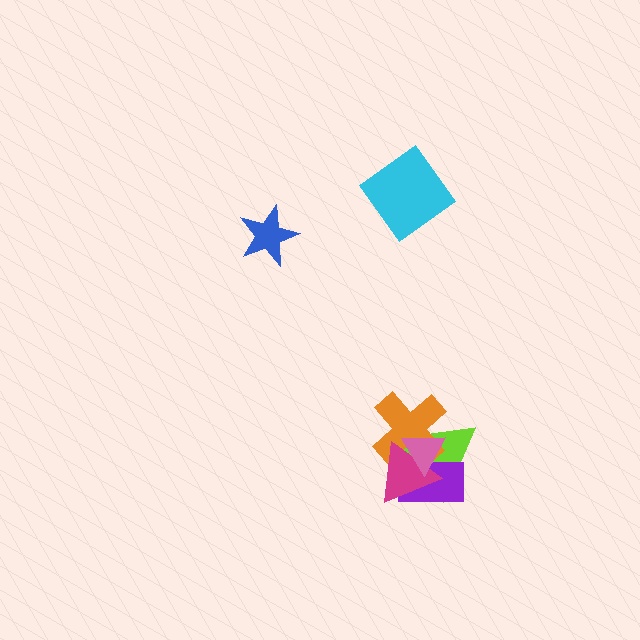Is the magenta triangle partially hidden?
Yes, it is partially covered by another shape.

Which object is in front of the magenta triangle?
The pink triangle is in front of the magenta triangle.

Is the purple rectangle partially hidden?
Yes, it is partially covered by another shape.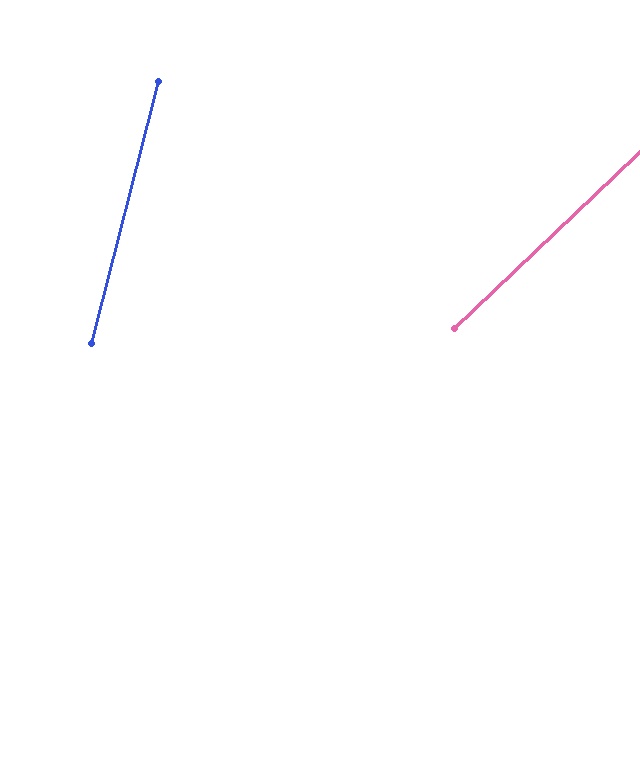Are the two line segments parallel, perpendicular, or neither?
Neither parallel nor perpendicular — they differ by about 32°.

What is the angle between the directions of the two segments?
Approximately 32 degrees.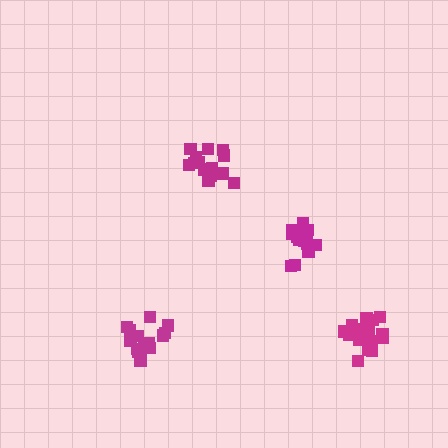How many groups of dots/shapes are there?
There are 4 groups.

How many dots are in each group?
Group 1: 15 dots, Group 2: 15 dots, Group 3: 15 dots, Group 4: 18 dots (63 total).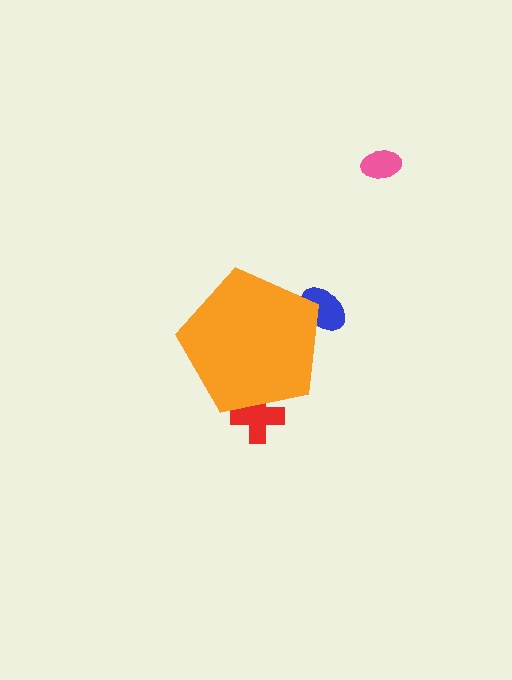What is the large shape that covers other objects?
An orange pentagon.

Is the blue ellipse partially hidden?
Yes, the blue ellipse is partially hidden behind the orange pentagon.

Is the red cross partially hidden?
Yes, the red cross is partially hidden behind the orange pentagon.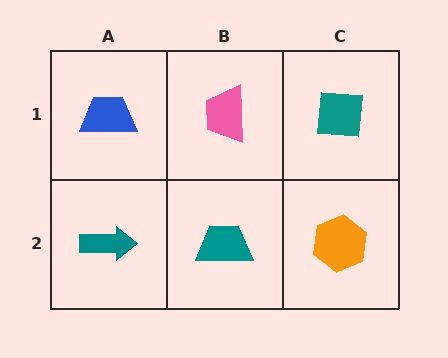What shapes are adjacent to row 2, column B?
A pink trapezoid (row 1, column B), a teal arrow (row 2, column A), an orange hexagon (row 2, column C).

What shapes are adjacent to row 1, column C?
An orange hexagon (row 2, column C), a pink trapezoid (row 1, column B).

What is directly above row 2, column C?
A teal square.